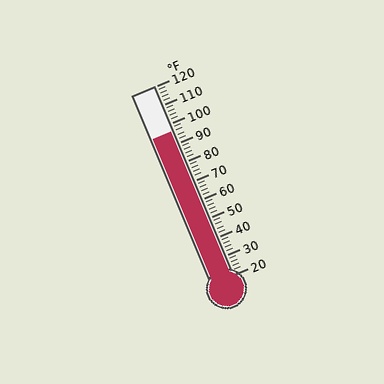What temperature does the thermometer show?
The thermometer shows approximately 96°F.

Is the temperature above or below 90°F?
The temperature is above 90°F.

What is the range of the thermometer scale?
The thermometer scale ranges from 20°F to 120°F.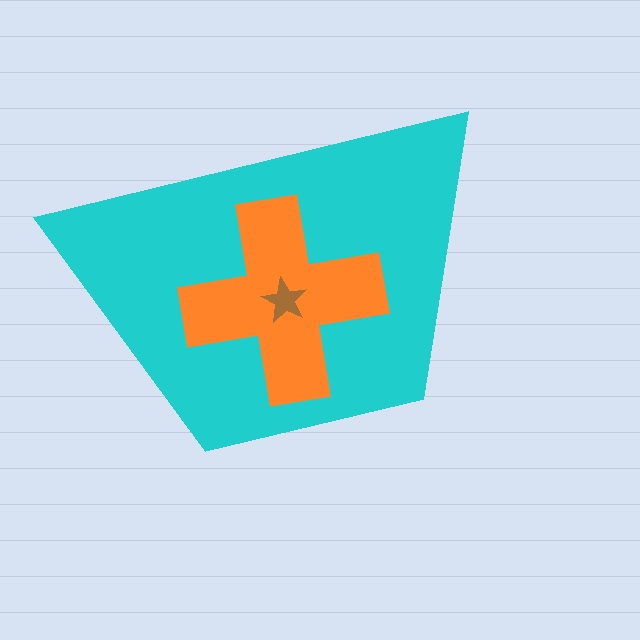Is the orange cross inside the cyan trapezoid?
Yes.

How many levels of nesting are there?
3.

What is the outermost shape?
The cyan trapezoid.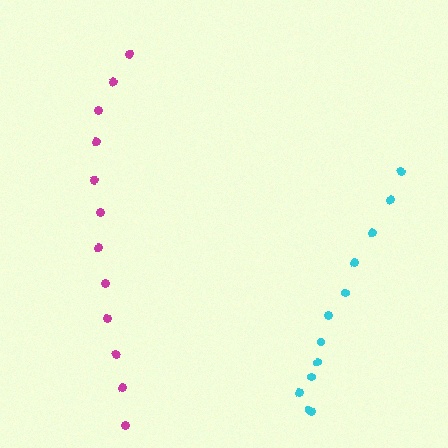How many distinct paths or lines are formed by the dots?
There are 2 distinct paths.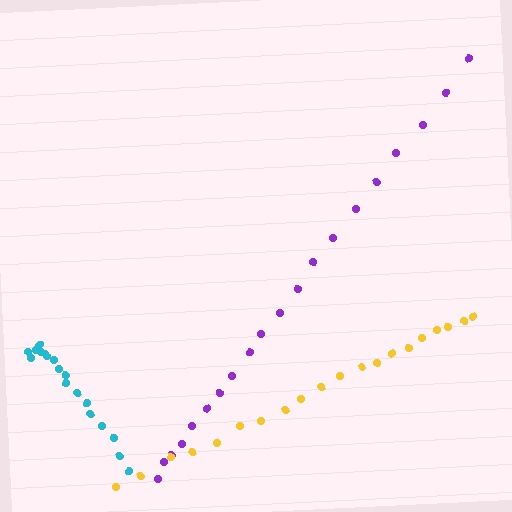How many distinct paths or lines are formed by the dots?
There are 3 distinct paths.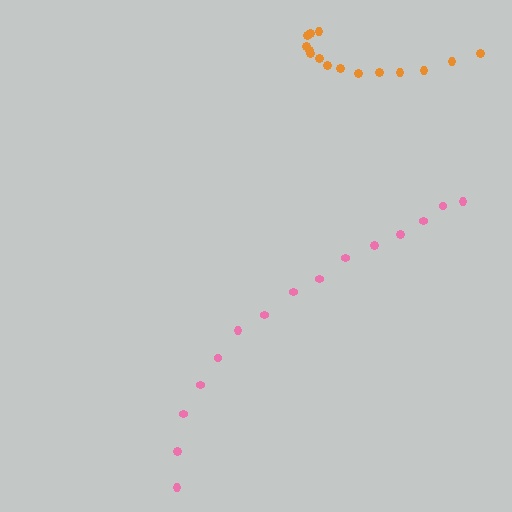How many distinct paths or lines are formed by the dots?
There are 2 distinct paths.